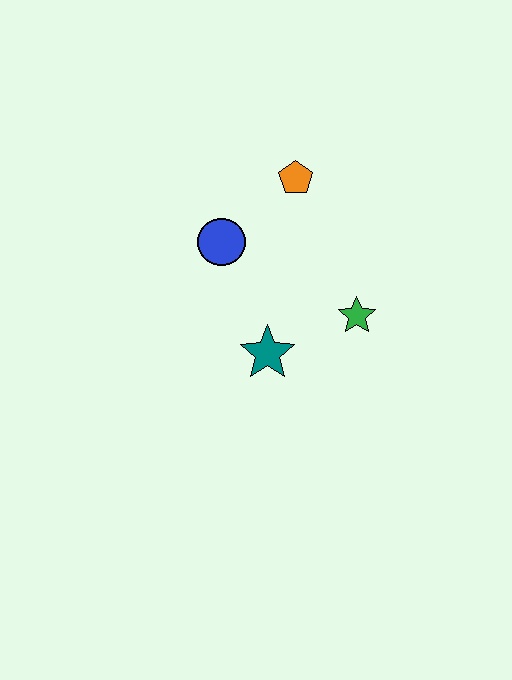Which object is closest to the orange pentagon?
The blue circle is closest to the orange pentagon.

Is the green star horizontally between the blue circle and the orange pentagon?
No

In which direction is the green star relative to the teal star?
The green star is to the right of the teal star.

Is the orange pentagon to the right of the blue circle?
Yes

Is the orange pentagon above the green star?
Yes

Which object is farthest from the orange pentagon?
The teal star is farthest from the orange pentagon.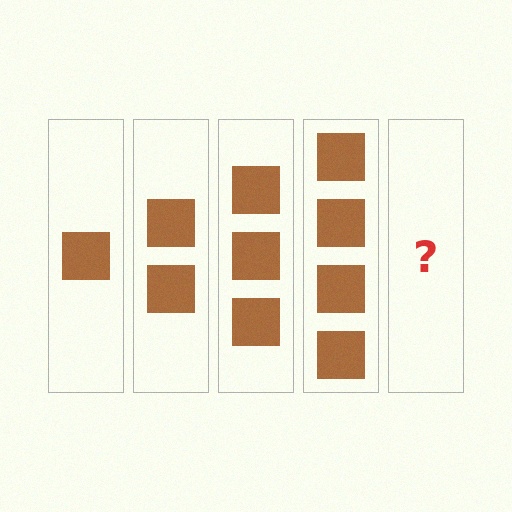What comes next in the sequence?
The next element should be 5 squares.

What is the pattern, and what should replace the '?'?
The pattern is that each step adds one more square. The '?' should be 5 squares.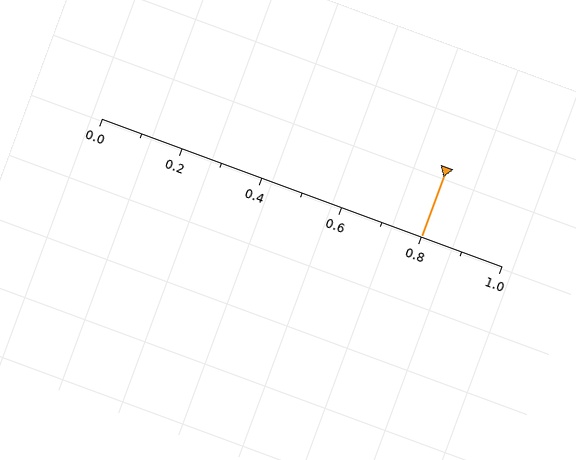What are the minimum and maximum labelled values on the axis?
The axis runs from 0.0 to 1.0.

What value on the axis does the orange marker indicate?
The marker indicates approximately 0.8.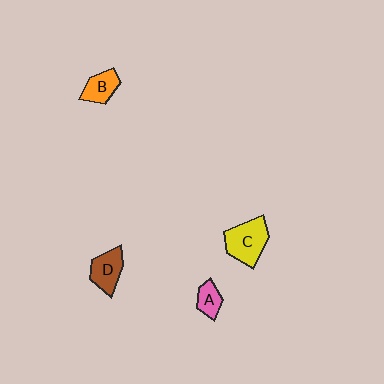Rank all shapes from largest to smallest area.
From largest to smallest: C (yellow), D (brown), B (orange), A (pink).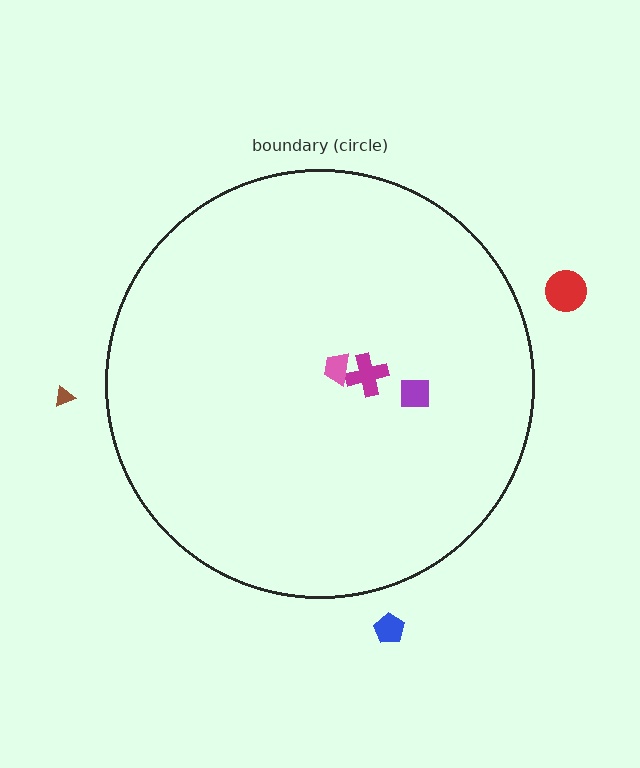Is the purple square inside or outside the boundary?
Inside.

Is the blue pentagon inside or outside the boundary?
Outside.